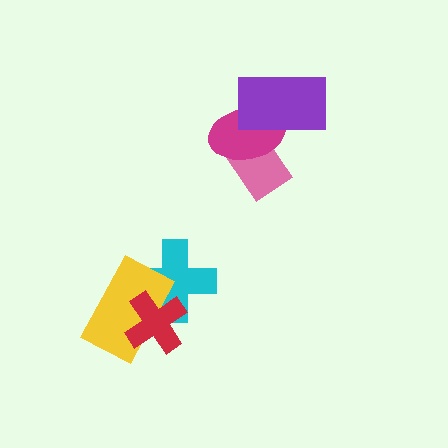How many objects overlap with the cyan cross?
2 objects overlap with the cyan cross.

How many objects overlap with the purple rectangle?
2 objects overlap with the purple rectangle.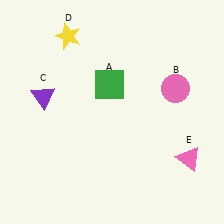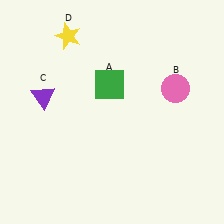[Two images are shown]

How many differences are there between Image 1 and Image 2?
There is 1 difference between the two images.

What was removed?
The pink triangle (E) was removed in Image 2.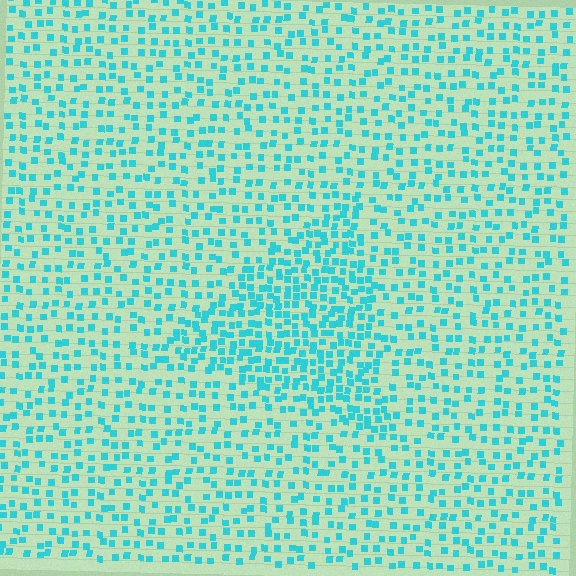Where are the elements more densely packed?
The elements are more densely packed inside the triangle boundary.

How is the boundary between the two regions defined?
The boundary is defined by a change in element density (approximately 1.9x ratio). All elements are the same color, size, and shape.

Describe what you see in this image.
The image contains small cyan elements arranged at two different densities. A triangle-shaped region is visible where the elements are more densely packed than the surrounding area.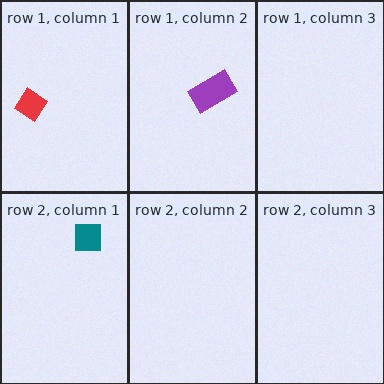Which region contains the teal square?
The row 2, column 1 region.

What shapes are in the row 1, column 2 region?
The purple rectangle.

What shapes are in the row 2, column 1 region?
The teal square.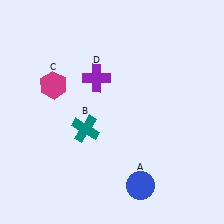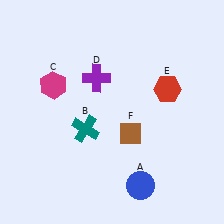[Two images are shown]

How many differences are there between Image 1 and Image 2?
There are 2 differences between the two images.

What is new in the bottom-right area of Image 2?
A brown diamond (F) was added in the bottom-right area of Image 2.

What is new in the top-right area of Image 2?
A red hexagon (E) was added in the top-right area of Image 2.